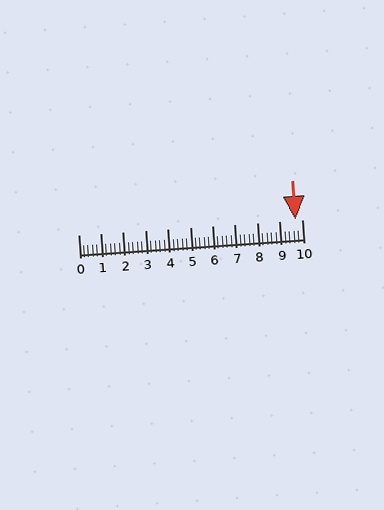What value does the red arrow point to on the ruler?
The red arrow points to approximately 9.7.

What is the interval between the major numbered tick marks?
The major tick marks are spaced 1 units apart.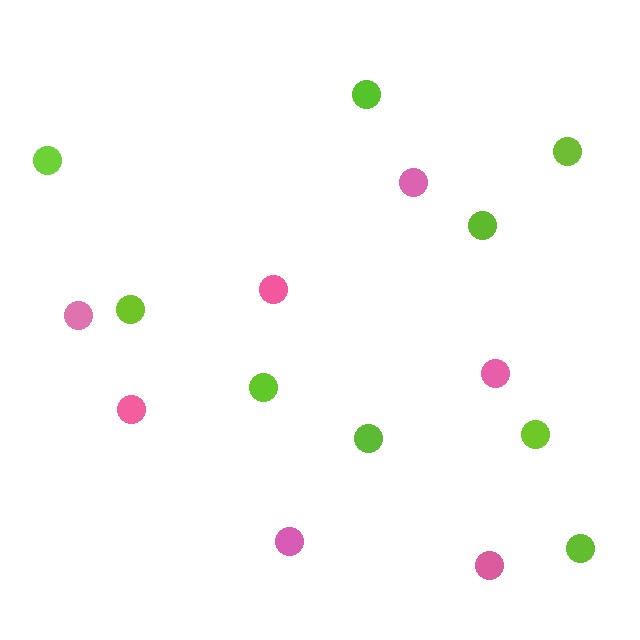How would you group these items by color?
There are 2 groups: one group of lime circles (9) and one group of pink circles (7).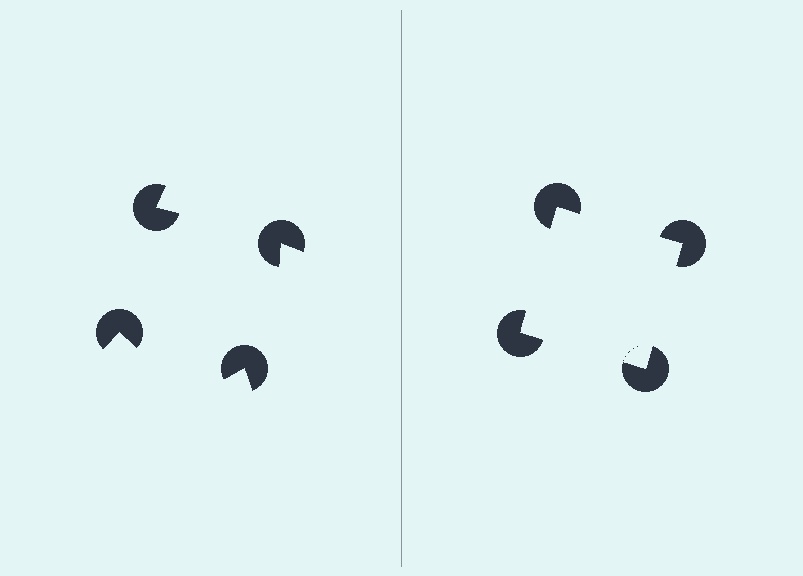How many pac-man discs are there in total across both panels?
8 — 4 on each side.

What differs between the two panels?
The pac-man discs are positioned identically on both sides; only the wedge orientations differ. On the right they align to a square; on the left they are misaligned.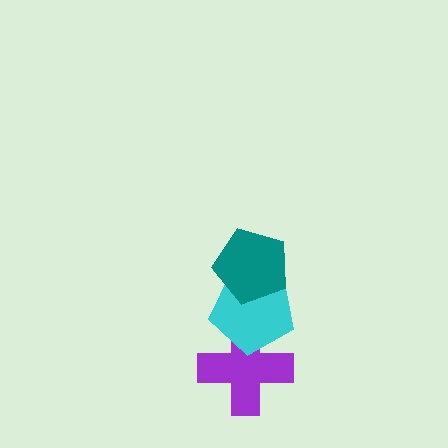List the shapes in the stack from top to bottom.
From top to bottom: the teal pentagon, the cyan pentagon, the purple cross.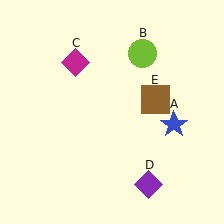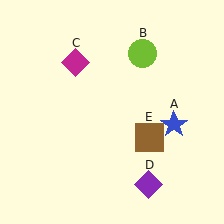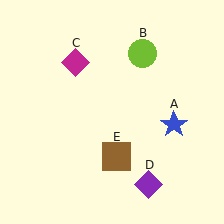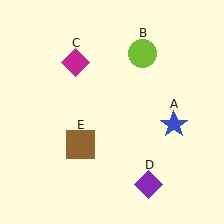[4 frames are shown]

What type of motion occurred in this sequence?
The brown square (object E) rotated clockwise around the center of the scene.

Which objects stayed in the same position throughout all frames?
Blue star (object A) and lime circle (object B) and magenta diamond (object C) and purple diamond (object D) remained stationary.